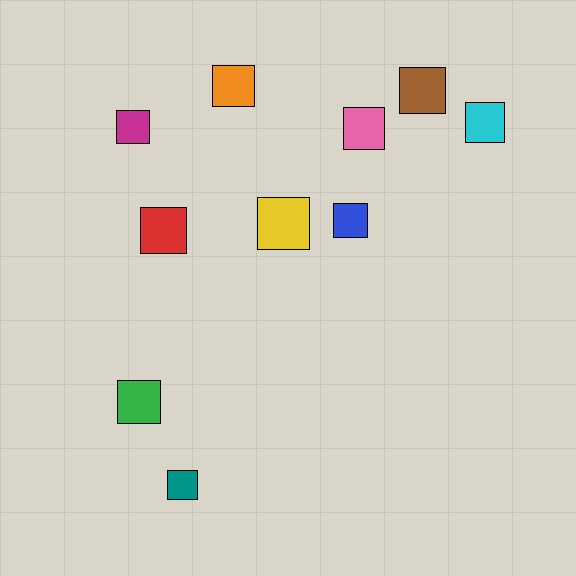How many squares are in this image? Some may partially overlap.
There are 10 squares.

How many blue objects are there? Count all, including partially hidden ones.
There is 1 blue object.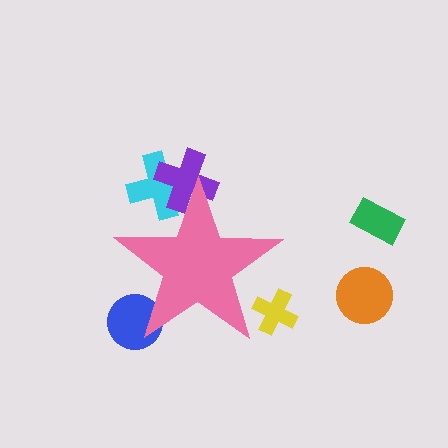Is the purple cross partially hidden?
Yes, the purple cross is partially hidden behind the pink star.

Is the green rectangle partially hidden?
No, the green rectangle is fully visible.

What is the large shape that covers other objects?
A pink star.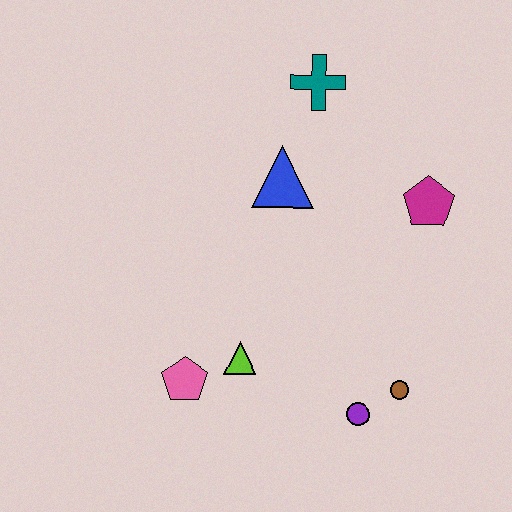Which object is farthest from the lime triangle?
The teal cross is farthest from the lime triangle.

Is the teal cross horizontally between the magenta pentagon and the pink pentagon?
Yes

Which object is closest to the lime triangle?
The pink pentagon is closest to the lime triangle.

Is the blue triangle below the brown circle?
No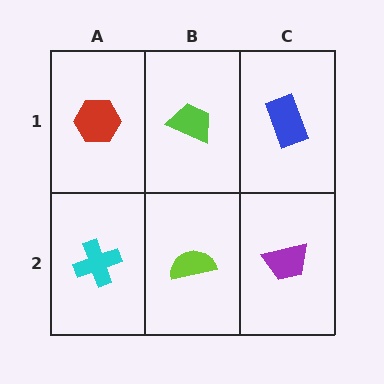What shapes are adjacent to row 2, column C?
A blue rectangle (row 1, column C), a lime semicircle (row 2, column B).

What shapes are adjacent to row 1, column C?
A purple trapezoid (row 2, column C), a lime trapezoid (row 1, column B).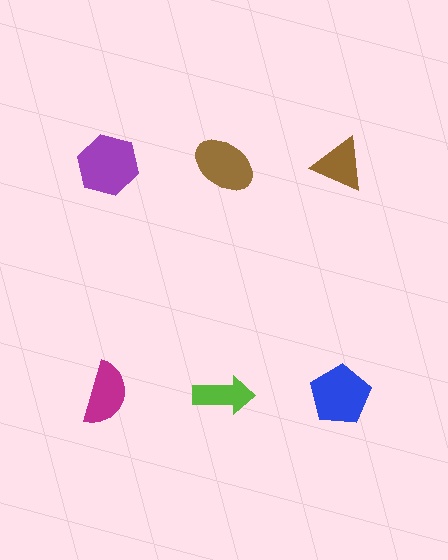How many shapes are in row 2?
3 shapes.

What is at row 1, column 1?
A purple hexagon.